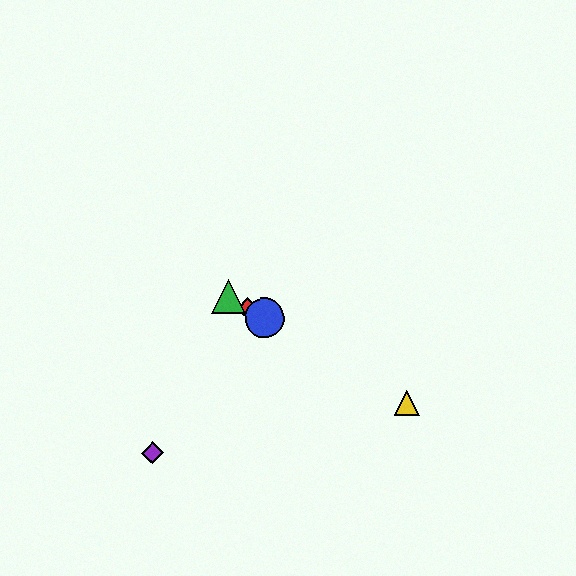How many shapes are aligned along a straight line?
4 shapes (the red diamond, the blue circle, the green triangle, the yellow triangle) are aligned along a straight line.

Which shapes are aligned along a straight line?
The red diamond, the blue circle, the green triangle, the yellow triangle are aligned along a straight line.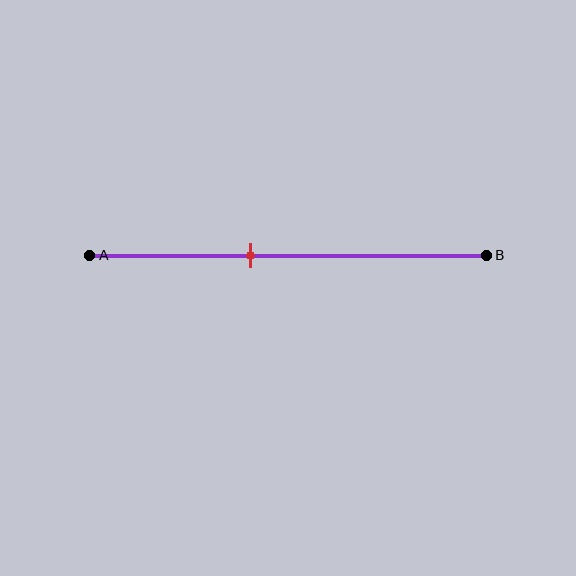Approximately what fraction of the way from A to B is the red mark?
The red mark is approximately 40% of the way from A to B.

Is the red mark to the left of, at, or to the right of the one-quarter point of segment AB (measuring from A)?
The red mark is to the right of the one-quarter point of segment AB.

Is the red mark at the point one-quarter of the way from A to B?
No, the mark is at about 40% from A, not at the 25% one-quarter point.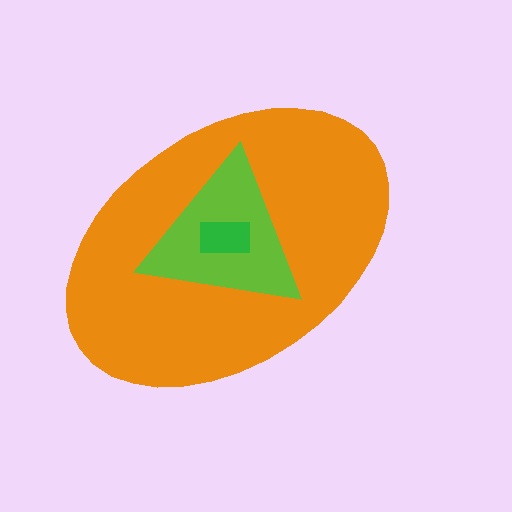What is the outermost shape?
The orange ellipse.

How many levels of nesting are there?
3.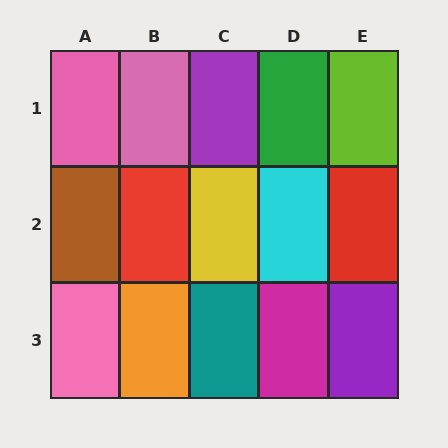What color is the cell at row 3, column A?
Pink.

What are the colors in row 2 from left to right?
Brown, red, yellow, cyan, red.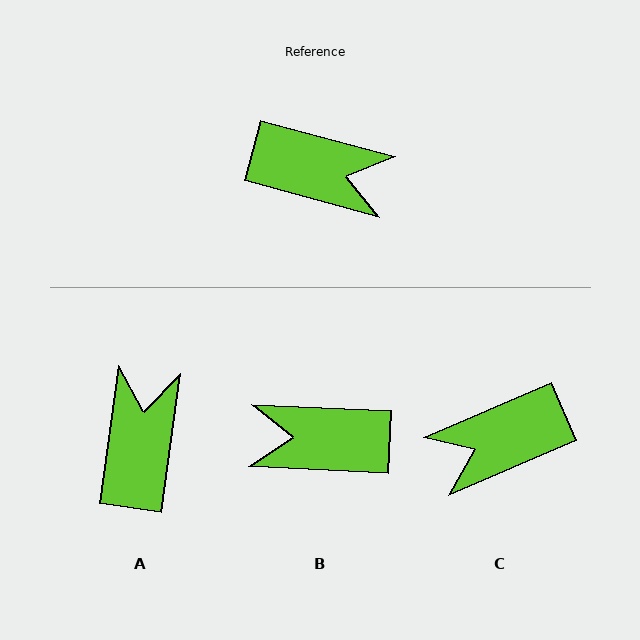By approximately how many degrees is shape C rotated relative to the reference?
Approximately 142 degrees clockwise.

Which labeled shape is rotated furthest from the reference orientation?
B, about 168 degrees away.